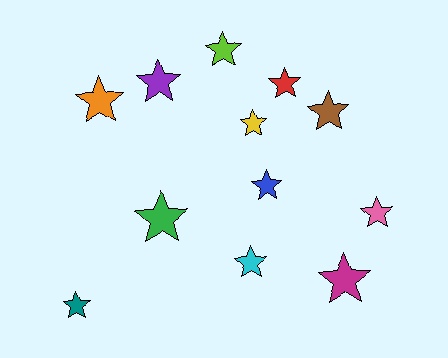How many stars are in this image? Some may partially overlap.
There are 12 stars.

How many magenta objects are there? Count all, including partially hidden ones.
There is 1 magenta object.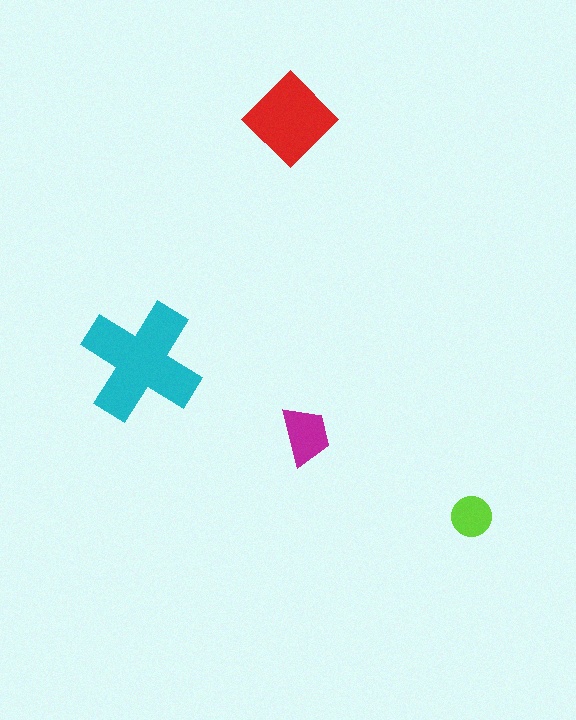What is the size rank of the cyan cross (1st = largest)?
1st.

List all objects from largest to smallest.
The cyan cross, the red diamond, the magenta trapezoid, the lime circle.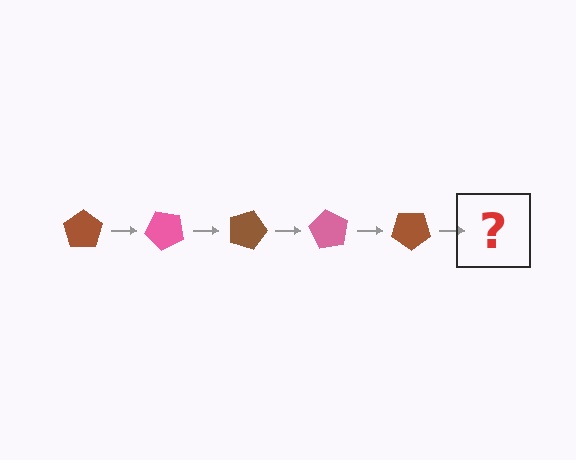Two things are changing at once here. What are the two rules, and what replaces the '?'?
The two rules are that it rotates 45 degrees each step and the color cycles through brown and pink. The '?' should be a pink pentagon, rotated 225 degrees from the start.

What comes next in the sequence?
The next element should be a pink pentagon, rotated 225 degrees from the start.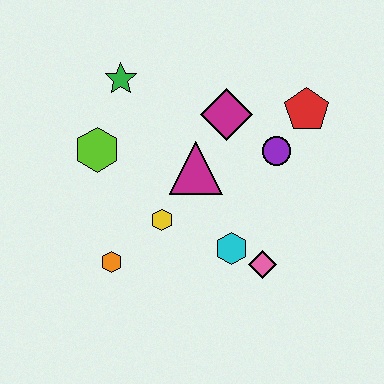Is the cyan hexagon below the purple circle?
Yes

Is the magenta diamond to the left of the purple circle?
Yes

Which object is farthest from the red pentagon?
The orange hexagon is farthest from the red pentagon.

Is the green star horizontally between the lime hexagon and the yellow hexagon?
Yes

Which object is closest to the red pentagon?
The purple circle is closest to the red pentagon.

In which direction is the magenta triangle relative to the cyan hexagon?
The magenta triangle is above the cyan hexagon.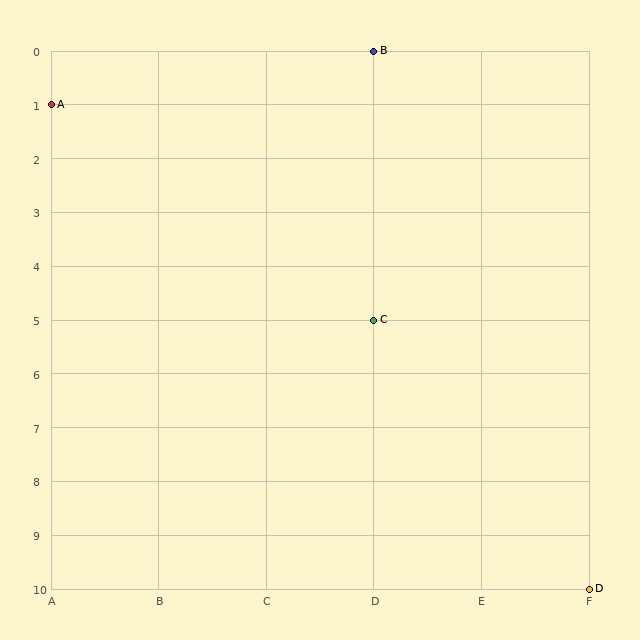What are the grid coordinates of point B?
Point B is at grid coordinates (D, 0).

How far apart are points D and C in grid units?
Points D and C are 2 columns and 5 rows apart (about 5.4 grid units diagonally).